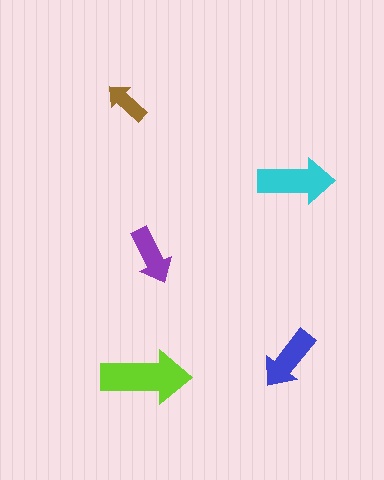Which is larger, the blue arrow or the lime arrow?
The lime one.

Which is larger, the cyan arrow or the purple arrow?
The cyan one.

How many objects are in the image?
There are 5 objects in the image.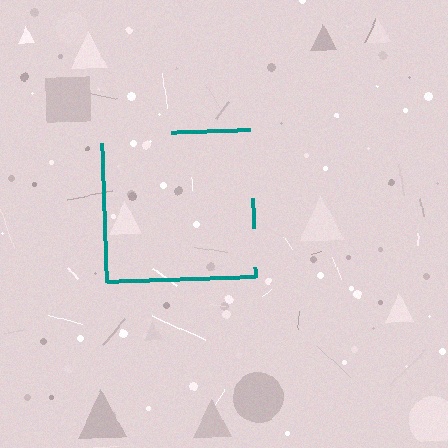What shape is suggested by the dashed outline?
The dashed outline suggests a square.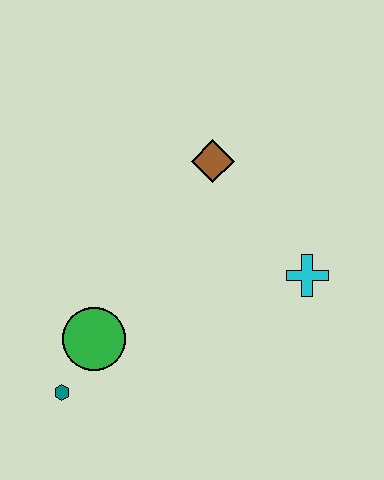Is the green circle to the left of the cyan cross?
Yes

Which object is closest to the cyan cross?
The brown diamond is closest to the cyan cross.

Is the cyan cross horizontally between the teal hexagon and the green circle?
No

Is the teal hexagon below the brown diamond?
Yes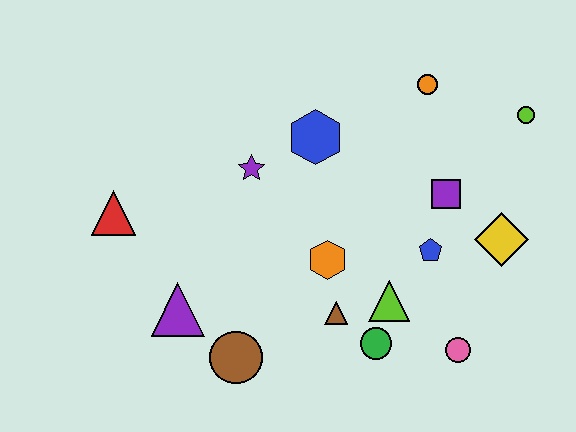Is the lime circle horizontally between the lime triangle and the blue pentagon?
No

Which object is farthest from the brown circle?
The lime circle is farthest from the brown circle.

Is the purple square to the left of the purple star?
No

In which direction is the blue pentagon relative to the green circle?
The blue pentagon is above the green circle.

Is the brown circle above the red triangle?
No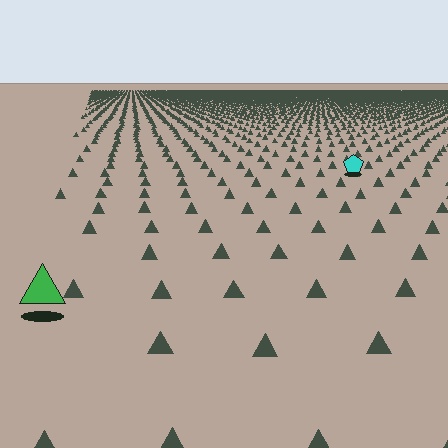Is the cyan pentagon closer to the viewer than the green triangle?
No. The green triangle is closer — you can tell from the texture gradient: the ground texture is coarser near it.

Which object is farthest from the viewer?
The cyan pentagon is farthest from the viewer. It appears smaller and the ground texture around it is denser.